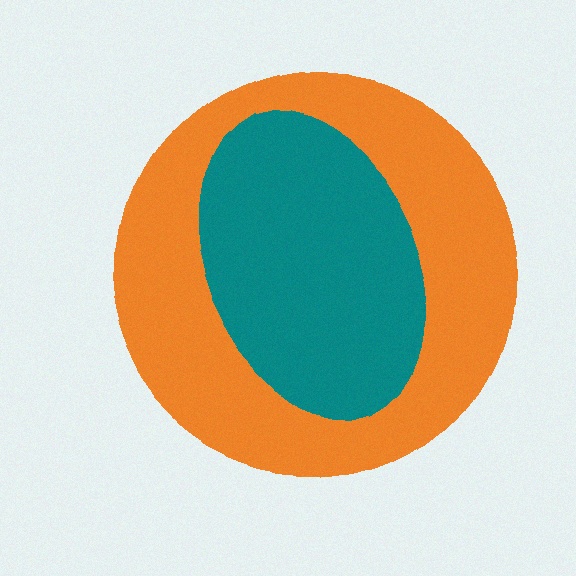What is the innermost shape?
The teal ellipse.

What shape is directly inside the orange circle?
The teal ellipse.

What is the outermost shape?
The orange circle.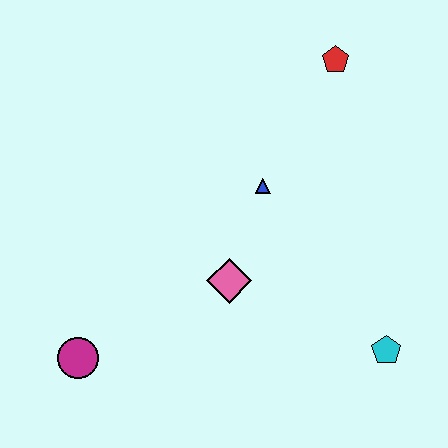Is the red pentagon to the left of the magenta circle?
No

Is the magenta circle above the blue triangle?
No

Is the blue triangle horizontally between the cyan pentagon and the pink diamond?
Yes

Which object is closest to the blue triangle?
The pink diamond is closest to the blue triangle.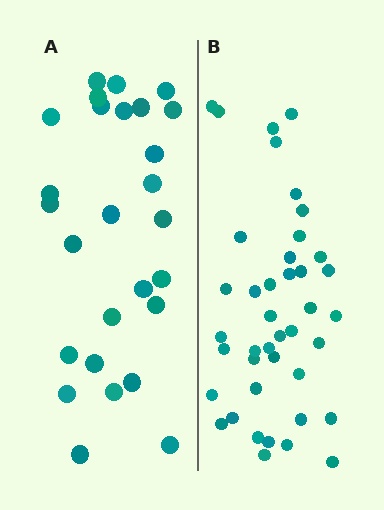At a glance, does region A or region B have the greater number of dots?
Region B (the right region) has more dots.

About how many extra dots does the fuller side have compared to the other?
Region B has approximately 15 more dots than region A.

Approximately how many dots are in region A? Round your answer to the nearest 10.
About 30 dots. (The exact count is 27, which rounds to 30.)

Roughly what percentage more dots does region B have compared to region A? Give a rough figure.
About 50% more.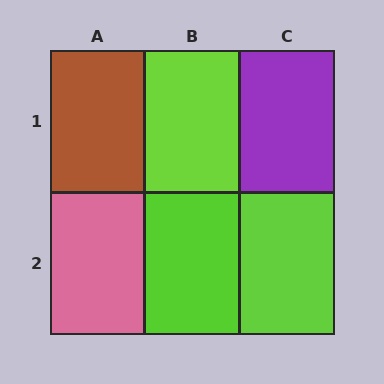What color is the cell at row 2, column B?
Lime.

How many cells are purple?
1 cell is purple.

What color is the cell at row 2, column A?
Pink.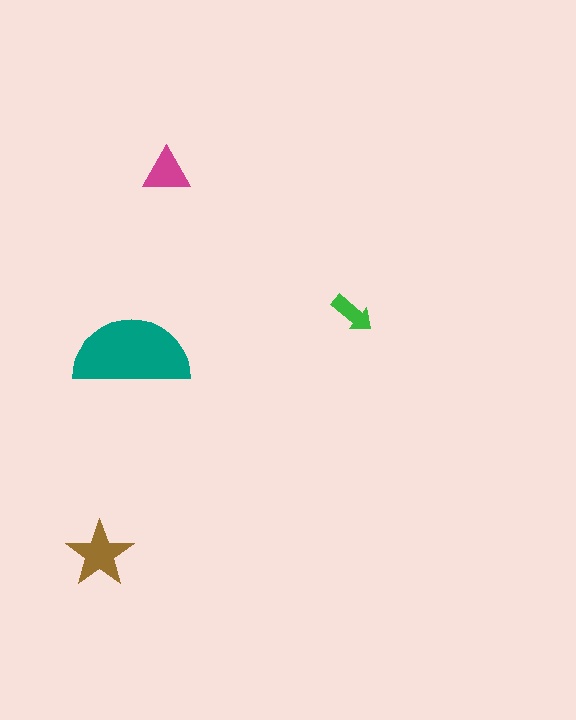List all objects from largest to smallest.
The teal semicircle, the brown star, the magenta triangle, the green arrow.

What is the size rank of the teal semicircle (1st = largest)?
1st.